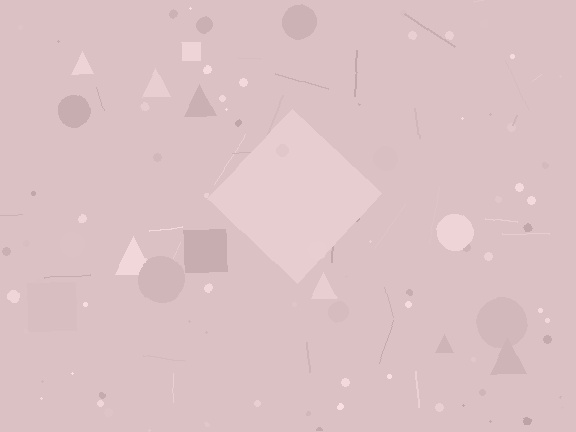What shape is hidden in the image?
A diamond is hidden in the image.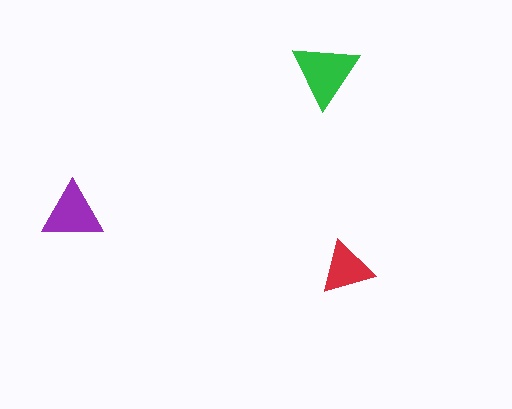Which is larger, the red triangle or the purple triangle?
The purple one.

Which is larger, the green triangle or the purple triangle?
The green one.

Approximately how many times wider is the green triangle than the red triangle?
About 1.5 times wider.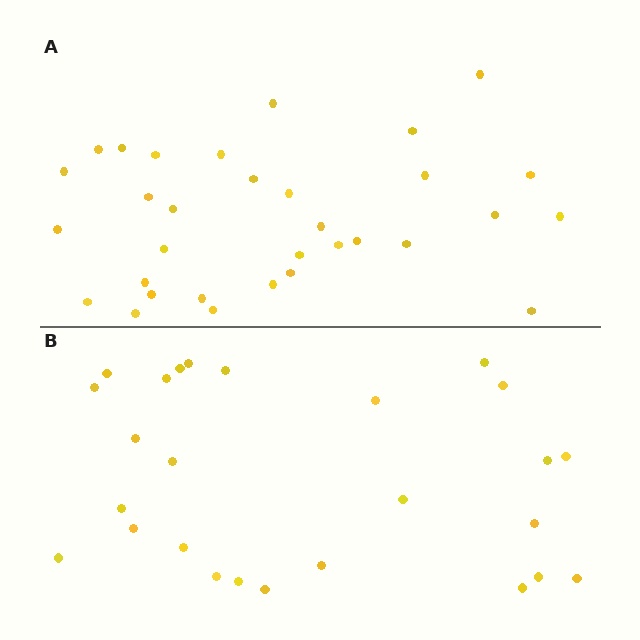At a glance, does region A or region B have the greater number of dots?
Region A (the top region) has more dots.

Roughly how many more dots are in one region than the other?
Region A has about 6 more dots than region B.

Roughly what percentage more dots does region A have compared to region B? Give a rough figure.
About 25% more.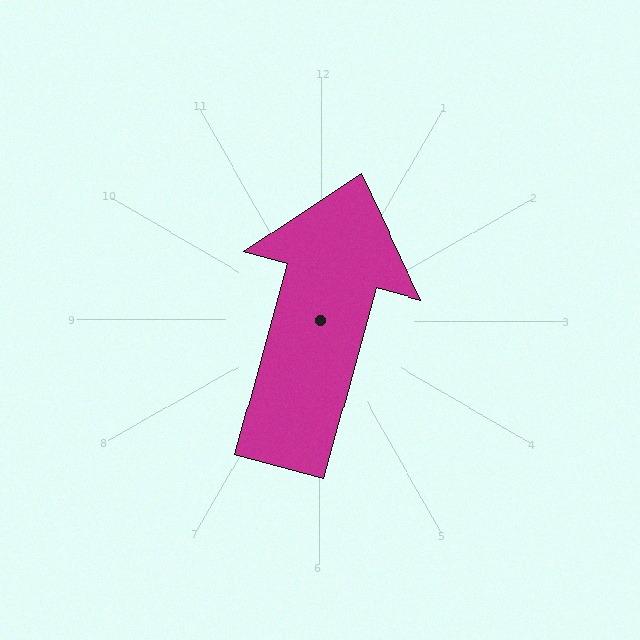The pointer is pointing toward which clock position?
Roughly 1 o'clock.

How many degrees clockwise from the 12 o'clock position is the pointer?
Approximately 15 degrees.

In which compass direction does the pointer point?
North.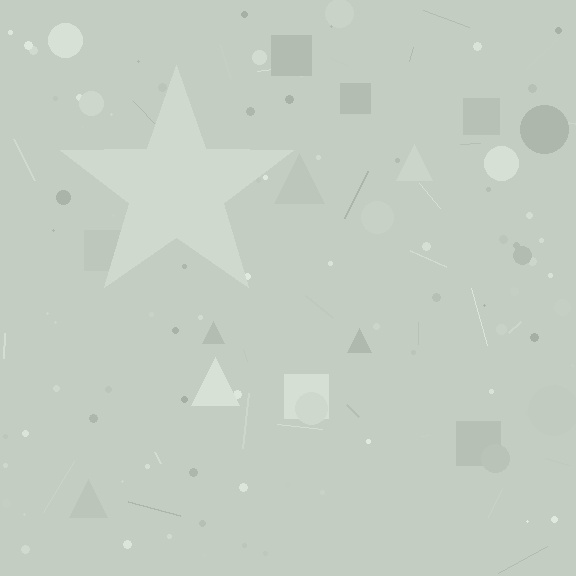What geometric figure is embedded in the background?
A star is embedded in the background.